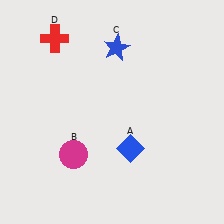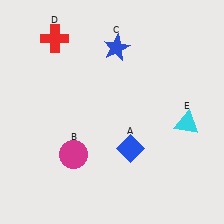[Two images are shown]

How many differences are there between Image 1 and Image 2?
There is 1 difference between the two images.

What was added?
A cyan triangle (E) was added in Image 2.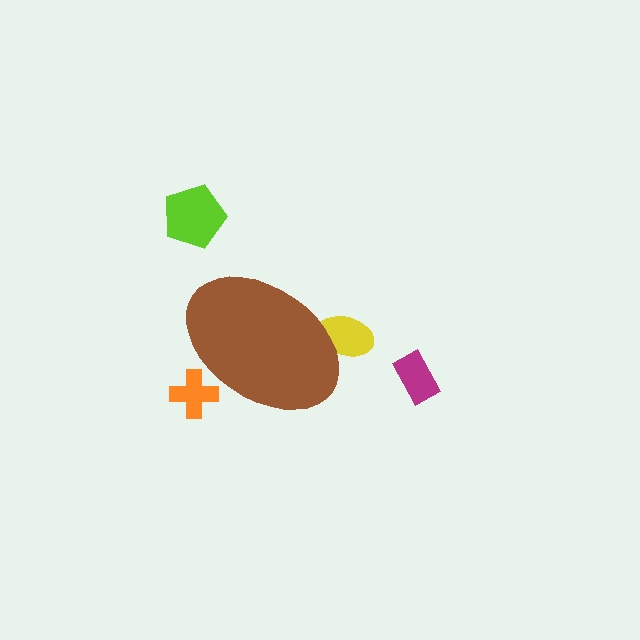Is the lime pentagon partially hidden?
No, the lime pentagon is fully visible.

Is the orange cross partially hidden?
Yes, the orange cross is partially hidden behind the brown ellipse.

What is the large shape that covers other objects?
A brown ellipse.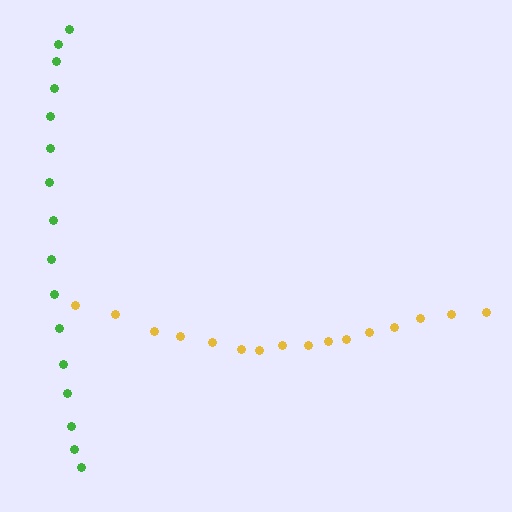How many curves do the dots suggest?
There are 2 distinct paths.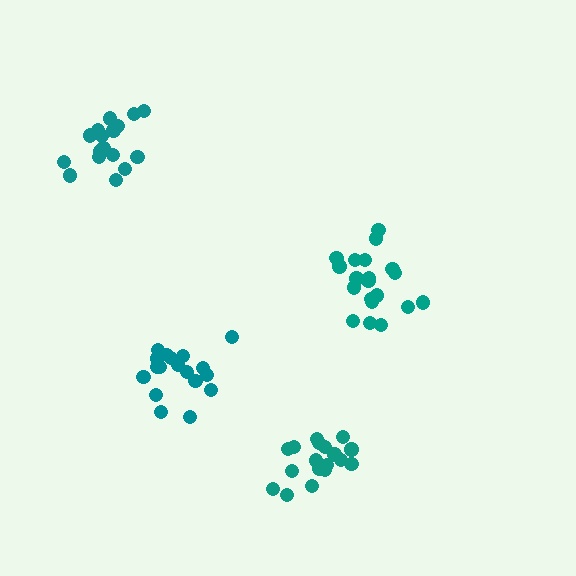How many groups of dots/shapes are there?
There are 4 groups.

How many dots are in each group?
Group 1: 18 dots, Group 2: 20 dots, Group 3: 17 dots, Group 4: 19 dots (74 total).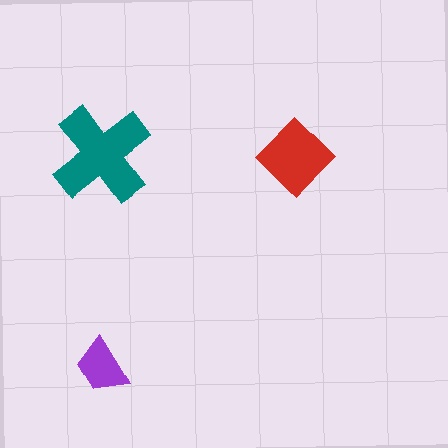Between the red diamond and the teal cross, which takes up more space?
The teal cross.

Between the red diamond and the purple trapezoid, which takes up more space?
The red diamond.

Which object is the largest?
The teal cross.